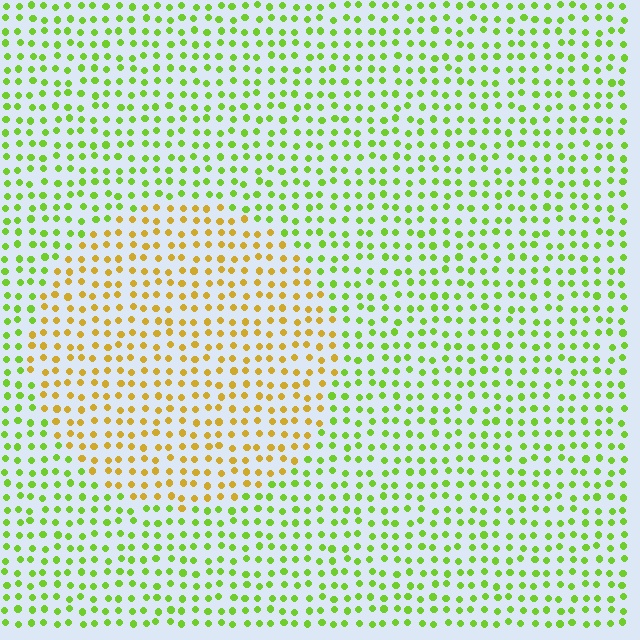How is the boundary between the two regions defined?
The boundary is defined purely by a slight shift in hue (about 48 degrees). Spacing, size, and orientation are identical on both sides.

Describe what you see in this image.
The image is filled with small lime elements in a uniform arrangement. A circle-shaped region is visible where the elements are tinted to a slightly different hue, forming a subtle color boundary.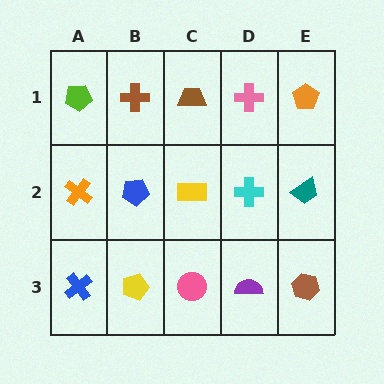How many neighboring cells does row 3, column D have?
3.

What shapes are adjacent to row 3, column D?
A cyan cross (row 2, column D), a pink circle (row 3, column C), a brown hexagon (row 3, column E).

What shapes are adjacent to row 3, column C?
A yellow rectangle (row 2, column C), a yellow pentagon (row 3, column B), a purple semicircle (row 3, column D).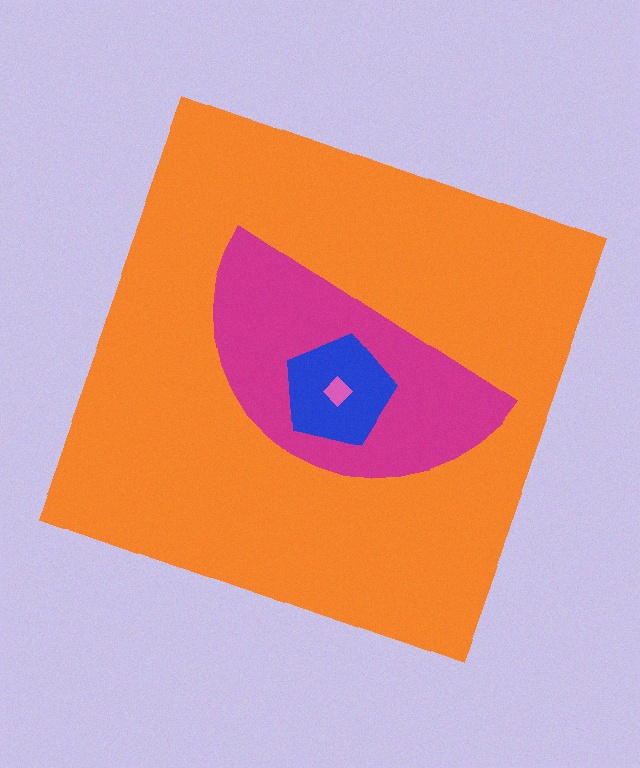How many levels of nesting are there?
4.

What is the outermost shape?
The orange square.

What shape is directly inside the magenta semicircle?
The blue pentagon.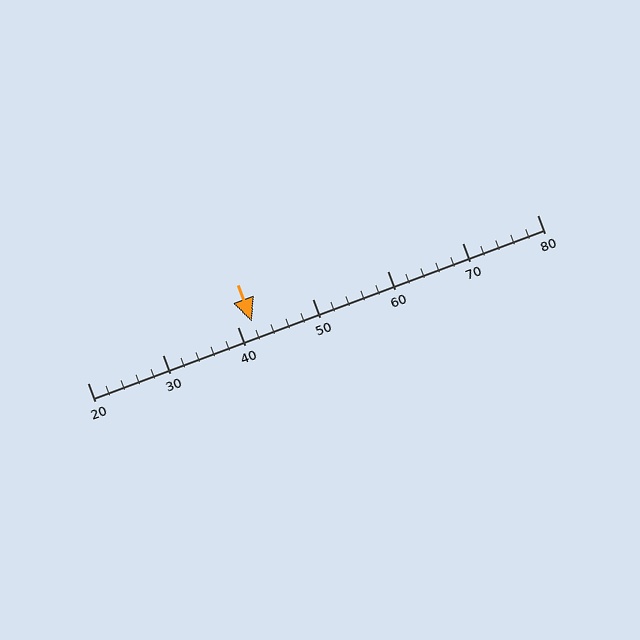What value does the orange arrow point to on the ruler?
The orange arrow points to approximately 42.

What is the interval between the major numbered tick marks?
The major tick marks are spaced 10 units apart.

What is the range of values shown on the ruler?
The ruler shows values from 20 to 80.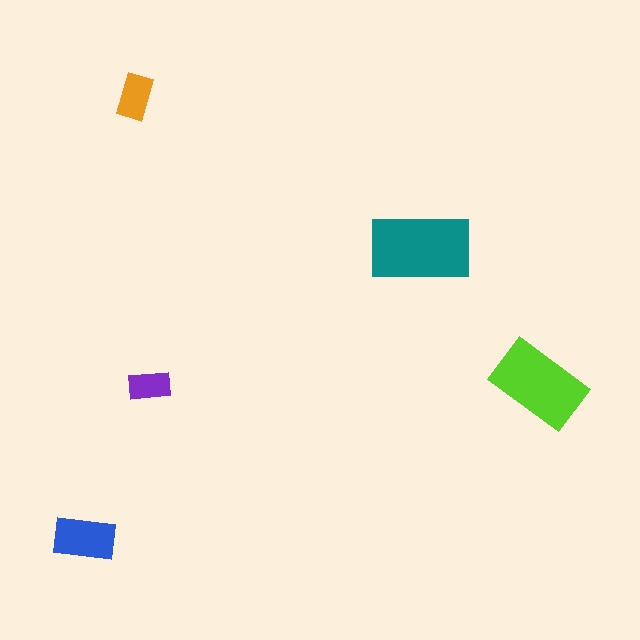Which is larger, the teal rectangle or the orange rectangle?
The teal one.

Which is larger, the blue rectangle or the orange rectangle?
The blue one.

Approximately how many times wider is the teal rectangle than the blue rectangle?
About 1.5 times wider.